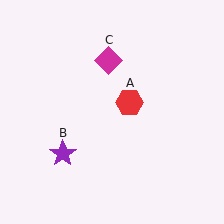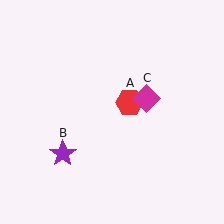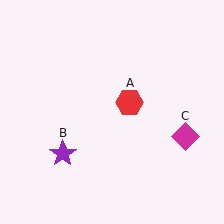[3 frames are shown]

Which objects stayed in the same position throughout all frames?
Red hexagon (object A) and purple star (object B) remained stationary.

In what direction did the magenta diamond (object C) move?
The magenta diamond (object C) moved down and to the right.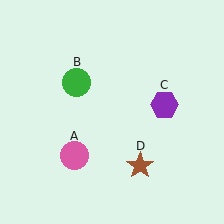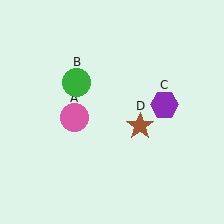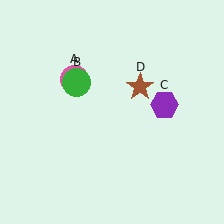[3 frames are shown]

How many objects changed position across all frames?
2 objects changed position: pink circle (object A), brown star (object D).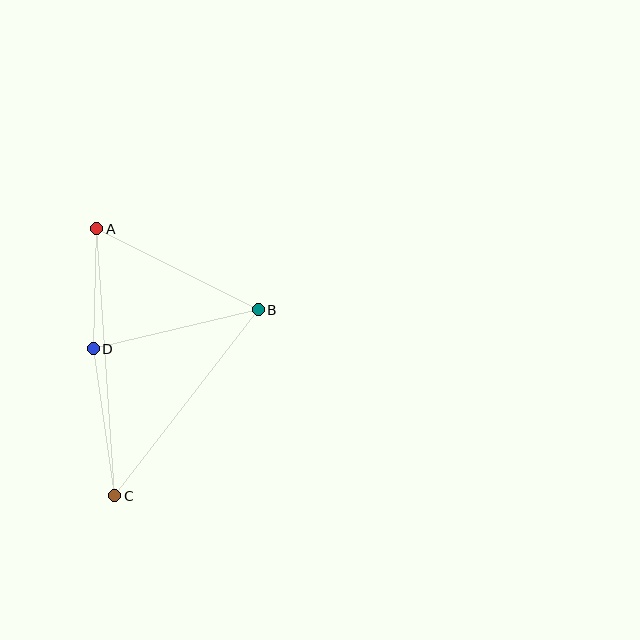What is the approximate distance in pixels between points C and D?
The distance between C and D is approximately 149 pixels.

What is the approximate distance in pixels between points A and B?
The distance between A and B is approximately 181 pixels.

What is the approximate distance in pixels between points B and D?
The distance between B and D is approximately 170 pixels.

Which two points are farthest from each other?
Points A and C are farthest from each other.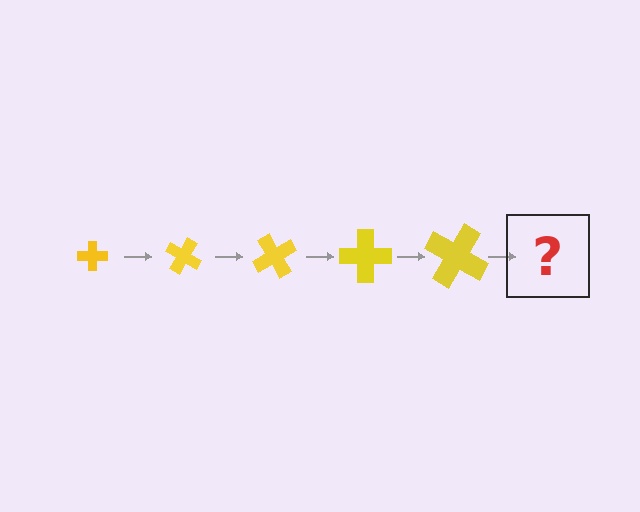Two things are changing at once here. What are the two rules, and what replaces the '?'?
The two rules are that the cross grows larger each step and it rotates 30 degrees each step. The '?' should be a cross, larger than the previous one and rotated 150 degrees from the start.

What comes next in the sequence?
The next element should be a cross, larger than the previous one and rotated 150 degrees from the start.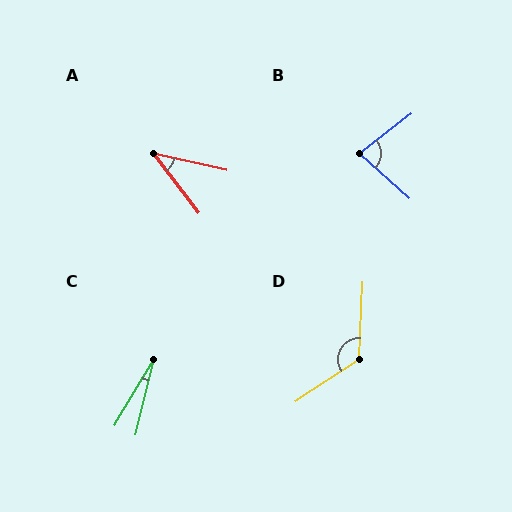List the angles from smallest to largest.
C (17°), A (39°), B (79°), D (126°).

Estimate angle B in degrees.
Approximately 79 degrees.